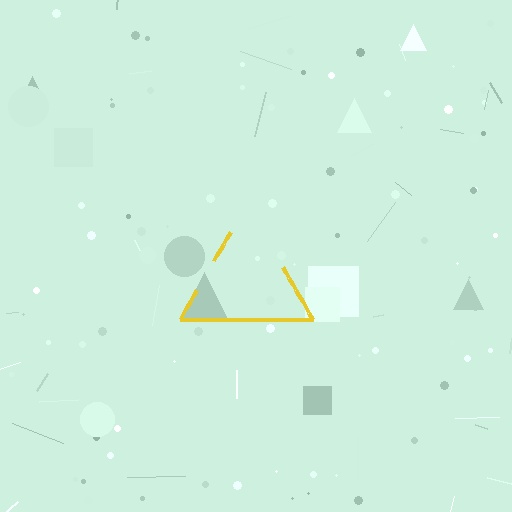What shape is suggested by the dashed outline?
The dashed outline suggests a triangle.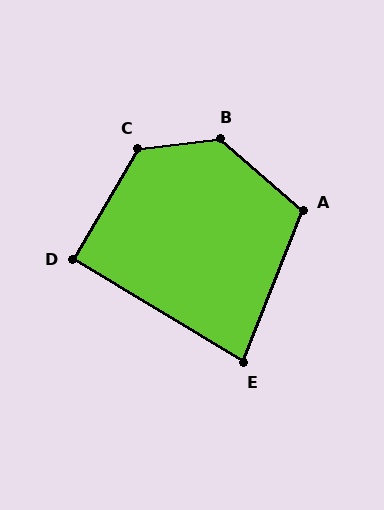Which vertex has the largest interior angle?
B, at approximately 132 degrees.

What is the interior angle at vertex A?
Approximately 110 degrees (obtuse).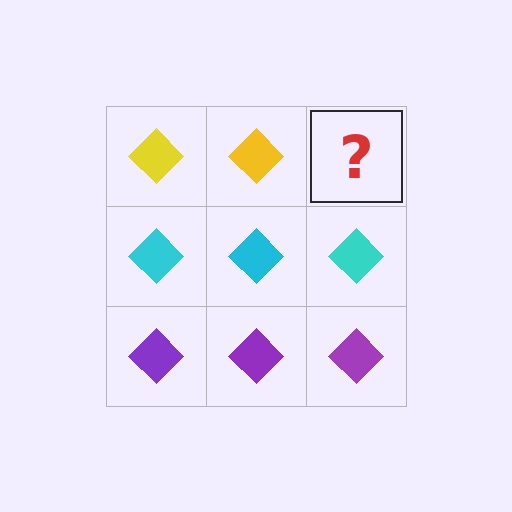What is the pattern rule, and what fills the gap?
The rule is that each row has a consistent color. The gap should be filled with a yellow diamond.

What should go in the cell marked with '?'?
The missing cell should contain a yellow diamond.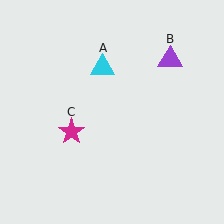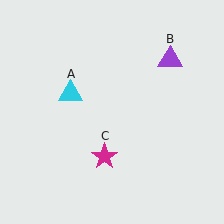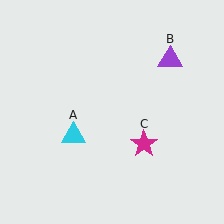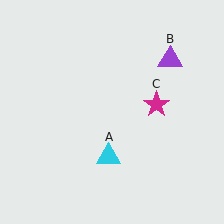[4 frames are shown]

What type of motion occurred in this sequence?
The cyan triangle (object A), magenta star (object C) rotated counterclockwise around the center of the scene.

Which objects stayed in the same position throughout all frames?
Purple triangle (object B) remained stationary.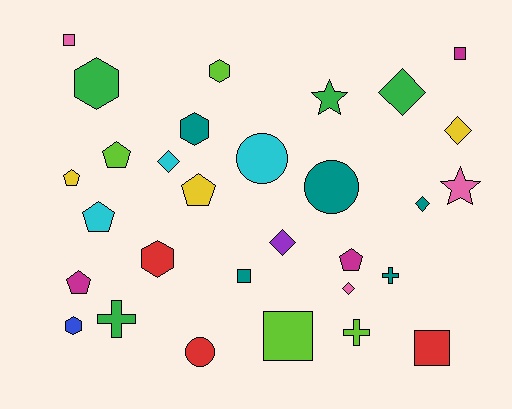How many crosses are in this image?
There are 3 crosses.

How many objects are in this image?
There are 30 objects.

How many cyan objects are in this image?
There are 3 cyan objects.